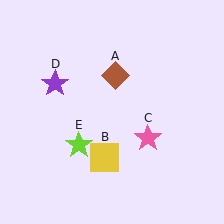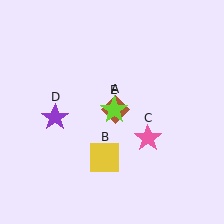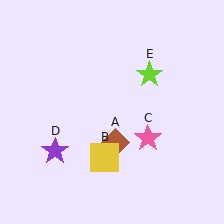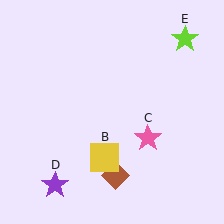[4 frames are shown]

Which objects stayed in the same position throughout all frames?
Yellow square (object B) and pink star (object C) remained stationary.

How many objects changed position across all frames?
3 objects changed position: brown diamond (object A), purple star (object D), lime star (object E).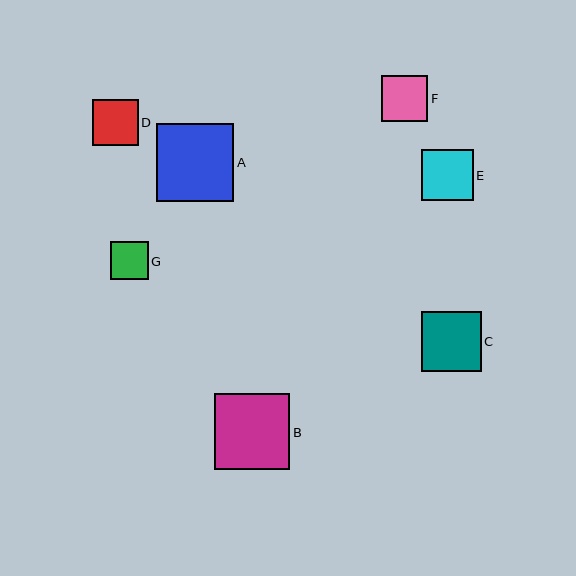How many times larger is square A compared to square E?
Square A is approximately 1.5 times the size of square E.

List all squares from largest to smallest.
From largest to smallest: A, B, C, E, D, F, G.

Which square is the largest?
Square A is the largest with a size of approximately 77 pixels.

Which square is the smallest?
Square G is the smallest with a size of approximately 38 pixels.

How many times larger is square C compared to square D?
Square C is approximately 1.3 times the size of square D.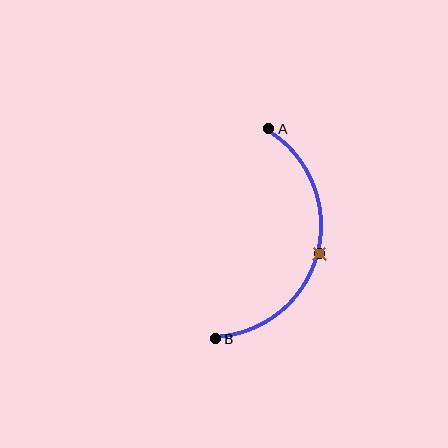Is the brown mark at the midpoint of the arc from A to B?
Yes. The brown mark lies on the arc at equal arc-length from both A and B — it is the arc midpoint.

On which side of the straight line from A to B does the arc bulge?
The arc bulges to the right of the straight line connecting A and B.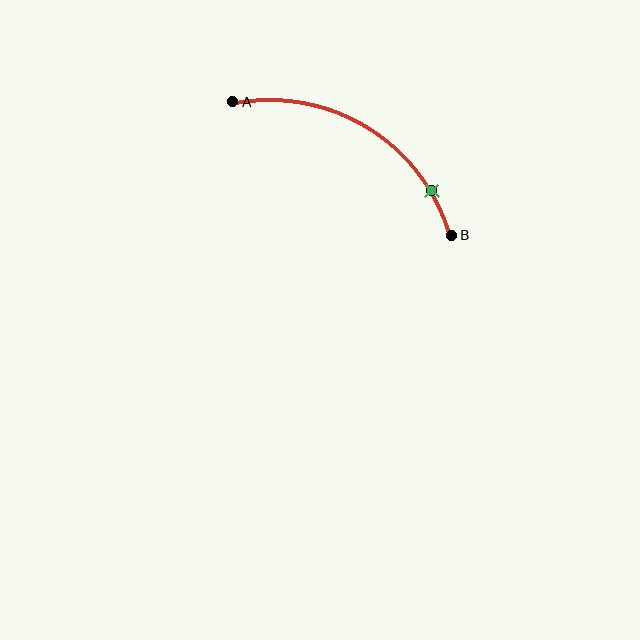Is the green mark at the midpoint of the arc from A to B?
No. The green mark lies on the arc but is closer to endpoint B. The arc midpoint would be at the point on the curve equidistant along the arc from both A and B.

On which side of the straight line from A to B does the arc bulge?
The arc bulges above the straight line connecting A and B.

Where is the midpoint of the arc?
The arc midpoint is the point on the curve farthest from the straight line joining A and B. It sits above that line.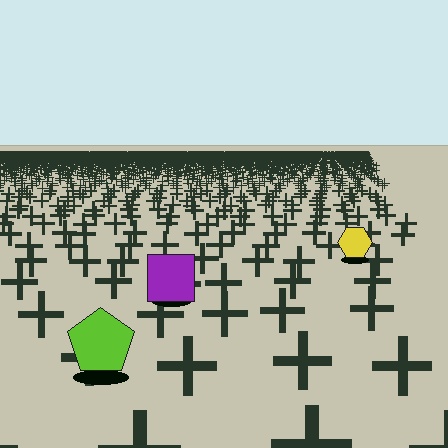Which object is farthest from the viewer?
The yellow hexagon is farthest from the viewer. It appears smaller and the ground texture around it is denser.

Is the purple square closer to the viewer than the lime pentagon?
No. The lime pentagon is closer — you can tell from the texture gradient: the ground texture is coarser near it.